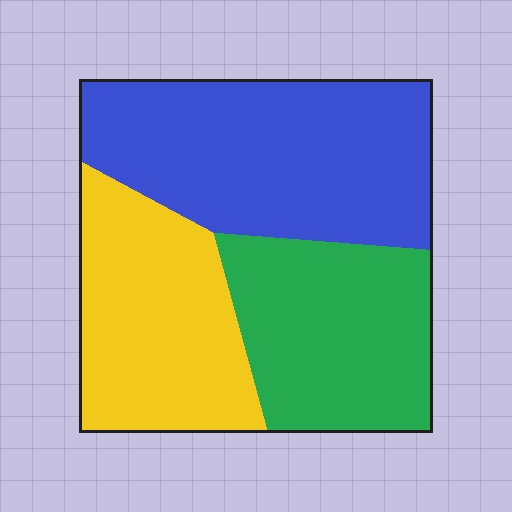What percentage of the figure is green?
Green covers about 30% of the figure.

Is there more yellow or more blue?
Blue.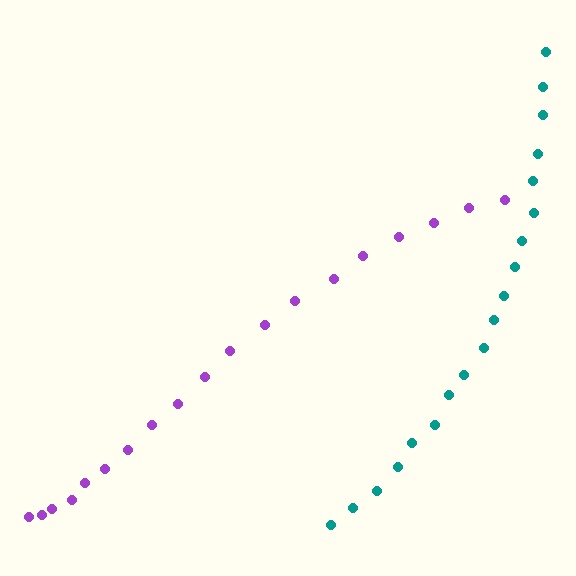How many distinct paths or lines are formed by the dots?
There are 2 distinct paths.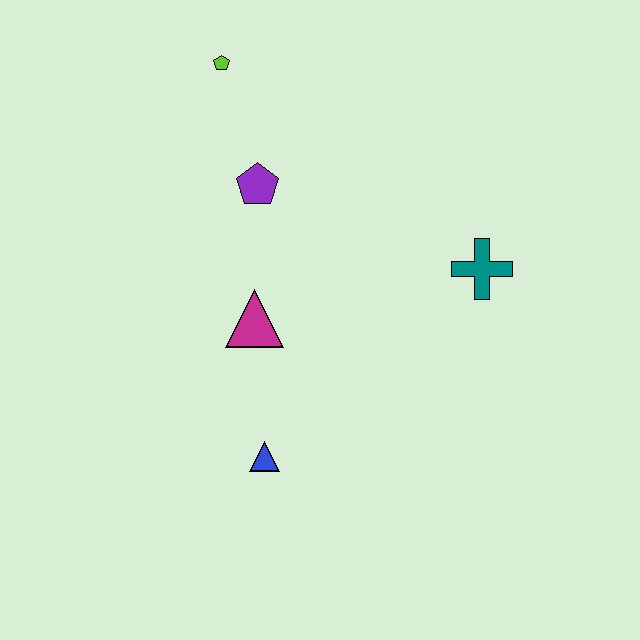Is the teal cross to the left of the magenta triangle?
No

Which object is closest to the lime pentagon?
The purple pentagon is closest to the lime pentagon.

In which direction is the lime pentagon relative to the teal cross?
The lime pentagon is to the left of the teal cross.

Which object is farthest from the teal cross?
The lime pentagon is farthest from the teal cross.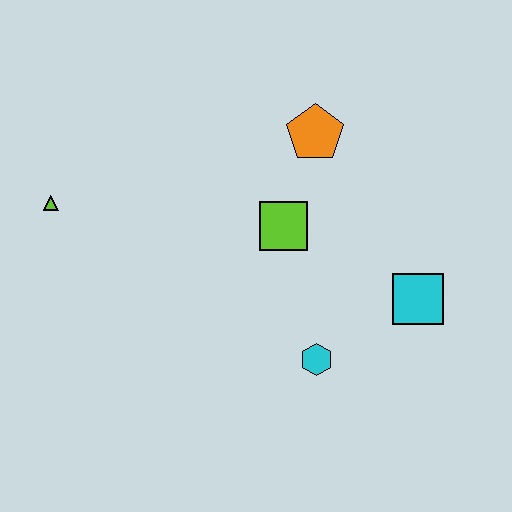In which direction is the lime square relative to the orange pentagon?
The lime square is below the orange pentagon.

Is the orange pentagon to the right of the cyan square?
No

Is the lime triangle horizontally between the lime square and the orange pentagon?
No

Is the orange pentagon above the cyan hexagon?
Yes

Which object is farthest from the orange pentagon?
The lime triangle is farthest from the orange pentagon.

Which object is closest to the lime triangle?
The lime square is closest to the lime triangle.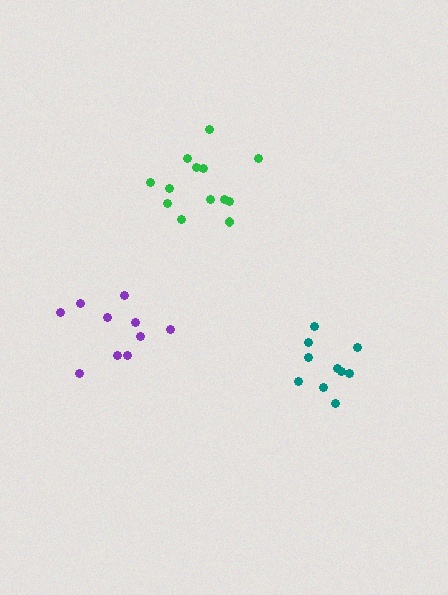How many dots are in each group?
Group 1: 13 dots, Group 2: 10 dots, Group 3: 10 dots (33 total).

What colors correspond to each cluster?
The clusters are colored: green, purple, teal.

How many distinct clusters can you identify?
There are 3 distinct clusters.